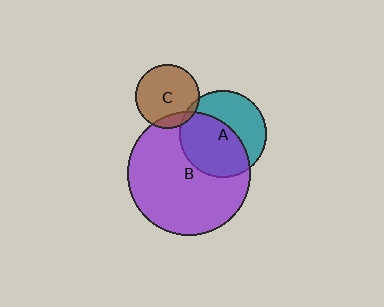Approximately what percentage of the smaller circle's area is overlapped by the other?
Approximately 15%.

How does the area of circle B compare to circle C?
Approximately 3.7 times.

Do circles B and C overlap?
Yes.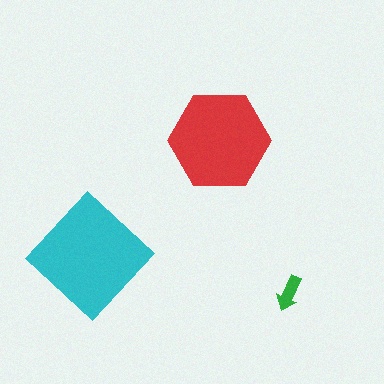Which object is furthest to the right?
The green arrow is rightmost.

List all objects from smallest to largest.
The green arrow, the red hexagon, the cyan diamond.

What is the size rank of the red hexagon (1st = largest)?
2nd.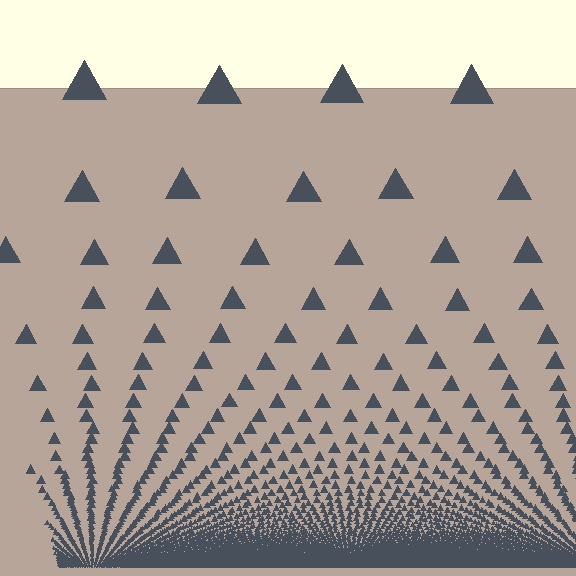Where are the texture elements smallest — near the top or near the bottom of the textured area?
Near the bottom.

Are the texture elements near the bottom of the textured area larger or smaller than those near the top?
Smaller. The gradient is inverted — elements near the bottom are smaller and denser.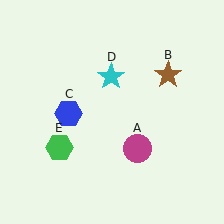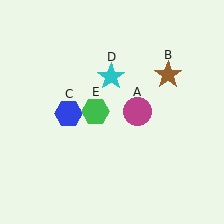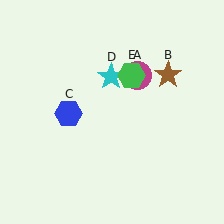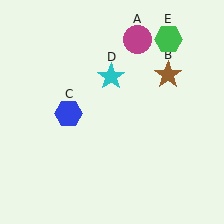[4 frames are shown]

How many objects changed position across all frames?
2 objects changed position: magenta circle (object A), green hexagon (object E).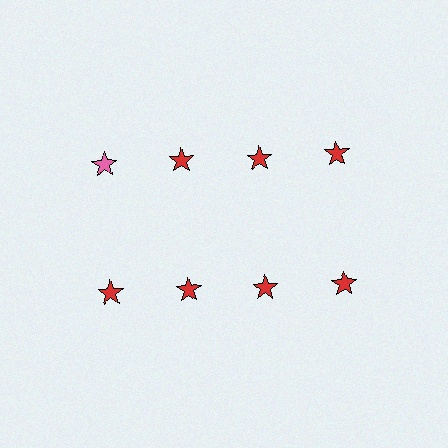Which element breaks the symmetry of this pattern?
The pink star in the top row, leftmost column breaks the symmetry. All other shapes are red stars.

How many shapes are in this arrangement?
There are 8 shapes arranged in a grid pattern.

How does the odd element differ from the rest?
It has a different color: pink instead of red.